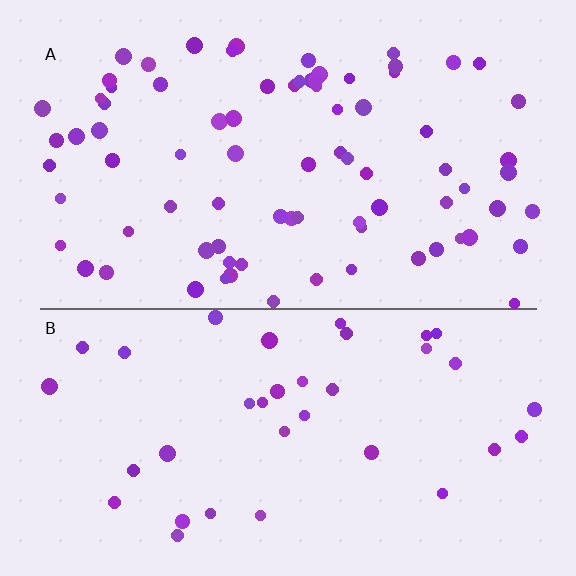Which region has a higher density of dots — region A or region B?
A (the top).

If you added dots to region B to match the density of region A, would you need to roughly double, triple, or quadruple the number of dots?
Approximately double.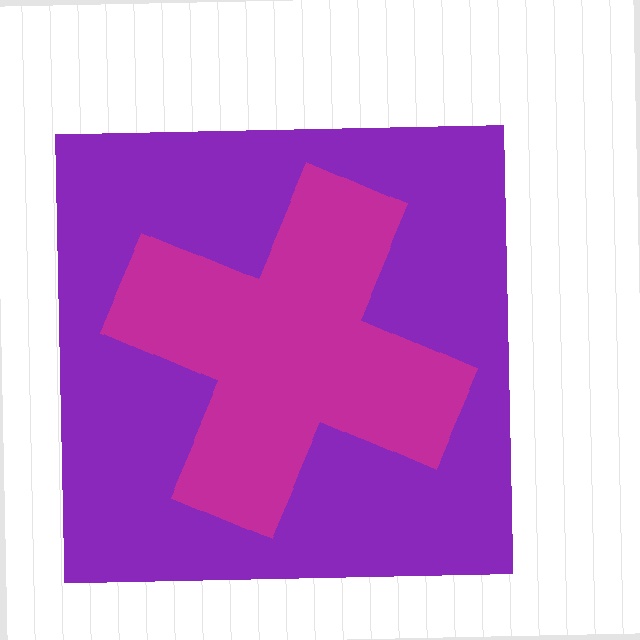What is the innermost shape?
The magenta cross.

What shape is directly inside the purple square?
The magenta cross.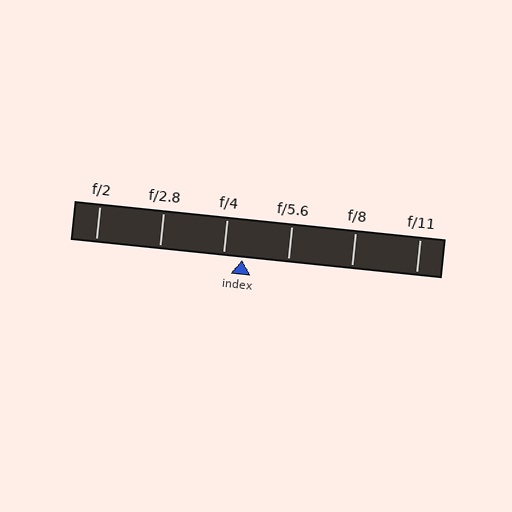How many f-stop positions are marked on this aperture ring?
There are 6 f-stop positions marked.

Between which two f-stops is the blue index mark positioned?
The index mark is between f/4 and f/5.6.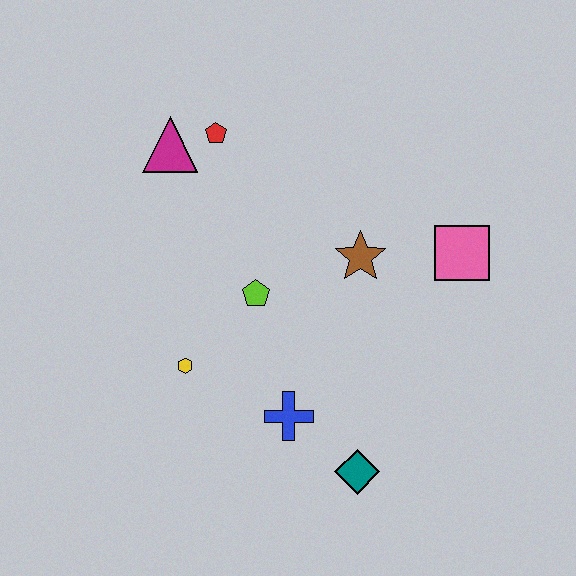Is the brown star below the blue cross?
No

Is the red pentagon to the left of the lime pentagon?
Yes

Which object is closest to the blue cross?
The teal diamond is closest to the blue cross.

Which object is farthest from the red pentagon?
The teal diamond is farthest from the red pentagon.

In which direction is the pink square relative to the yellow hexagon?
The pink square is to the right of the yellow hexagon.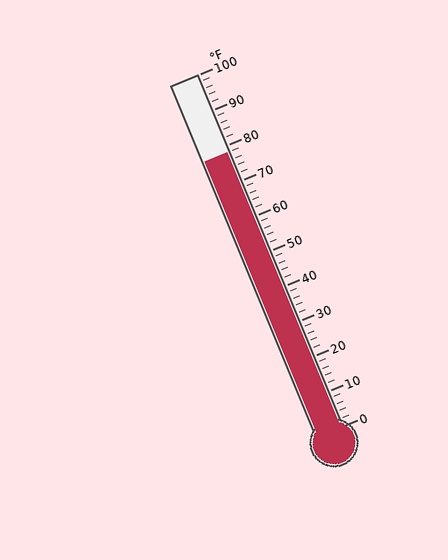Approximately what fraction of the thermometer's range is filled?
The thermometer is filled to approximately 80% of its range.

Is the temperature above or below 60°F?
The temperature is above 60°F.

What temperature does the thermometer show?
The thermometer shows approximately 78°F.